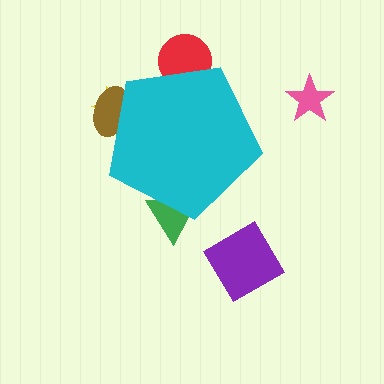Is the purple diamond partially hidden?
No, the purple diamond is fully visible.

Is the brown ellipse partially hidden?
Yes, the brown ellipse is partially hidden behind the cyan pentagon.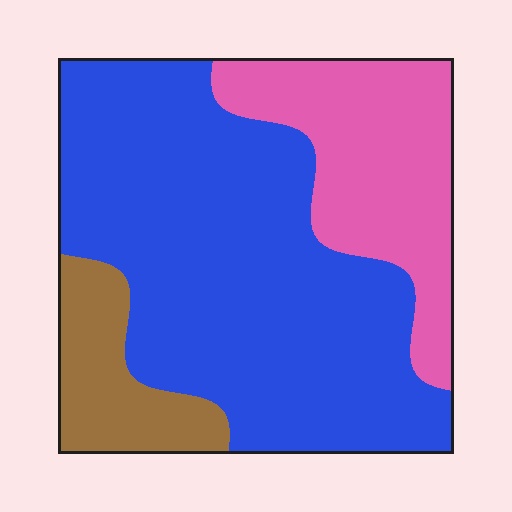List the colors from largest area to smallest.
From largest to smallest: blue, pink, brown.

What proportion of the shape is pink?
Pink covers about 25% of the shape.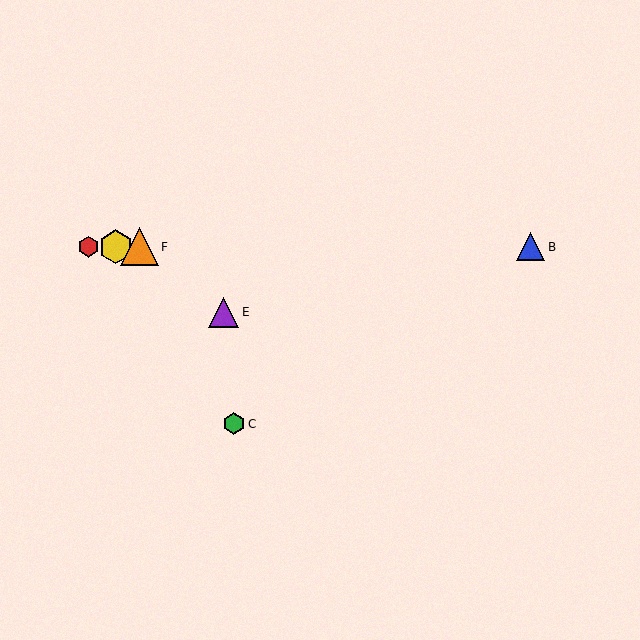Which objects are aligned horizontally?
Objects A, B, D, F are aligned horizontally.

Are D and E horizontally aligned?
No, D is at y≈247 and E is at y≈312.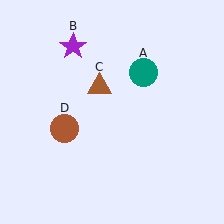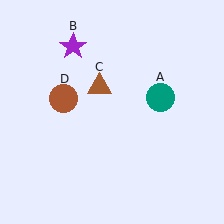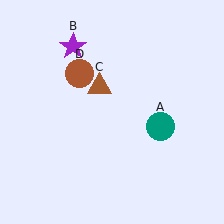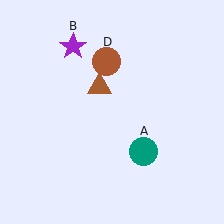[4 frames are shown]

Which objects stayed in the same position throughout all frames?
Purple star (object B) and brown triangle (object C) remained stationary.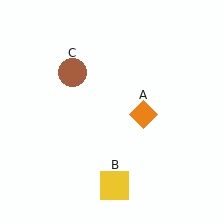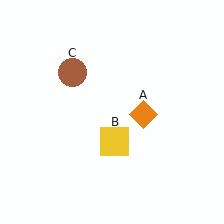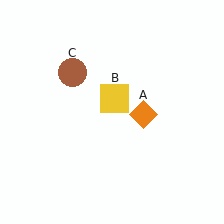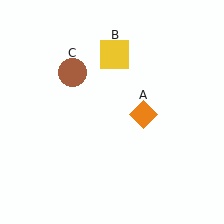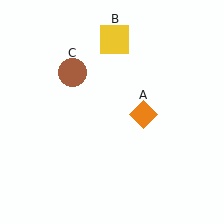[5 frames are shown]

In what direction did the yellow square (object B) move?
The yellow square (object B) moved up.